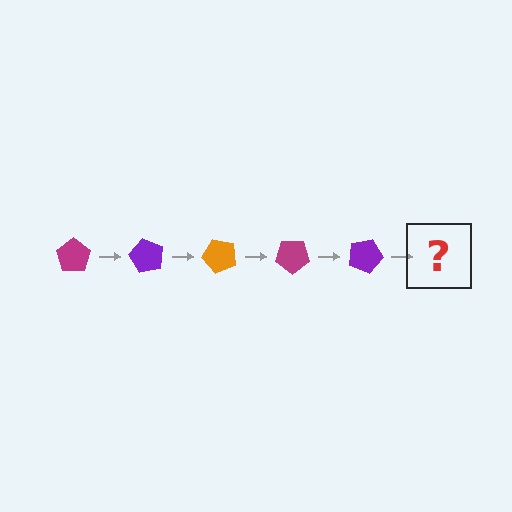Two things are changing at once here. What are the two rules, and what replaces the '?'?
The two rules are that it rotates 60 degrees each step and the color cycles through magenta, purple, and orange. The '?' should be an orange pentagon, rotated 300 degrees from the start.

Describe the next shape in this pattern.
It should be an orange pentagon, rotated 300 degrees from the start.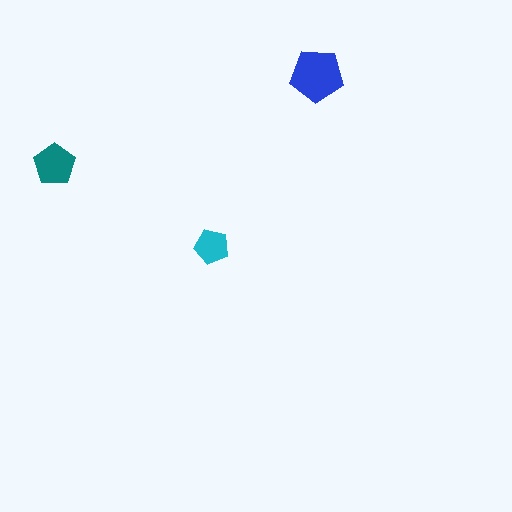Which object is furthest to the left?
The teal pentagon is leftmost.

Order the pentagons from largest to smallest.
the blue one, the teal one, the cyan one.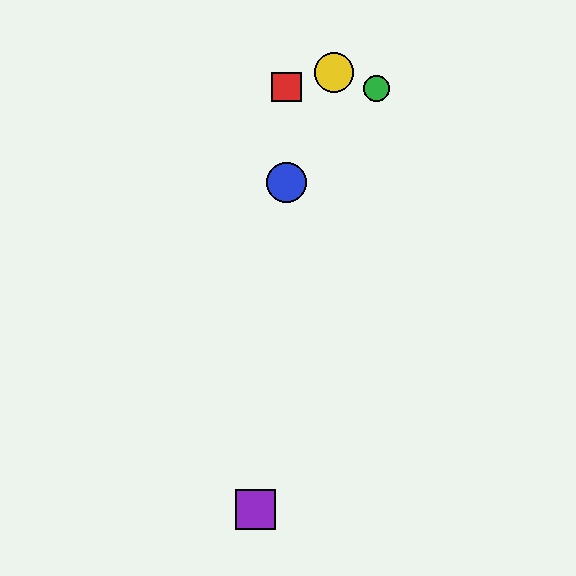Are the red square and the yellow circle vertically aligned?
No, the red square is at x≈287 and the yellow circle is at x≈334.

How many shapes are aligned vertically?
2 shapes (the red square, the blue circle) are aligned vertically.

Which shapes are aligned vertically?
The red square, the blue circle are aligned vertically.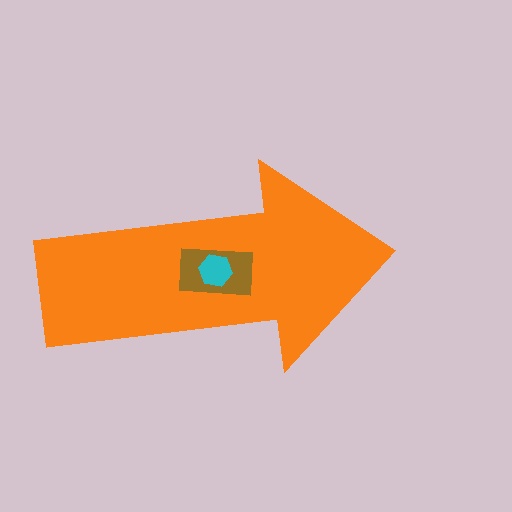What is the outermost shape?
The orange arrow.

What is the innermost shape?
The cyan hexagon.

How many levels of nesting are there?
3.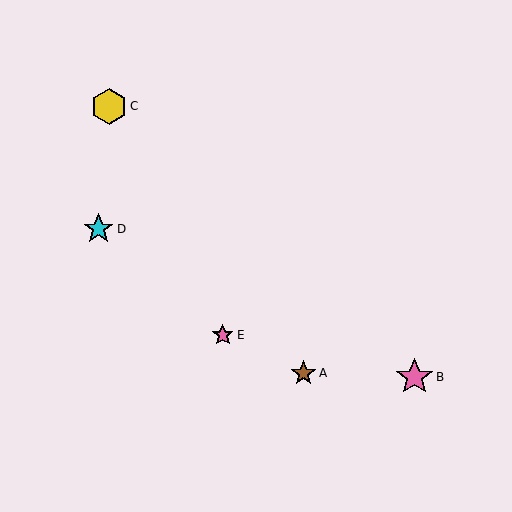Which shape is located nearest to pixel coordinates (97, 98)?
The yellow hexagon (labeled C) at (109, 106) is nearest to that location.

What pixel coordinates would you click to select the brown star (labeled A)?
Click at (304, 373) to select the brown star A.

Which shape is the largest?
The pink star (labeled B) is the largest.